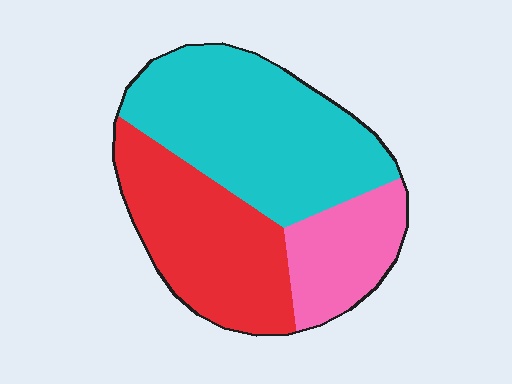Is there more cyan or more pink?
Cyan.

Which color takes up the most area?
Cyan, at roughly 45%.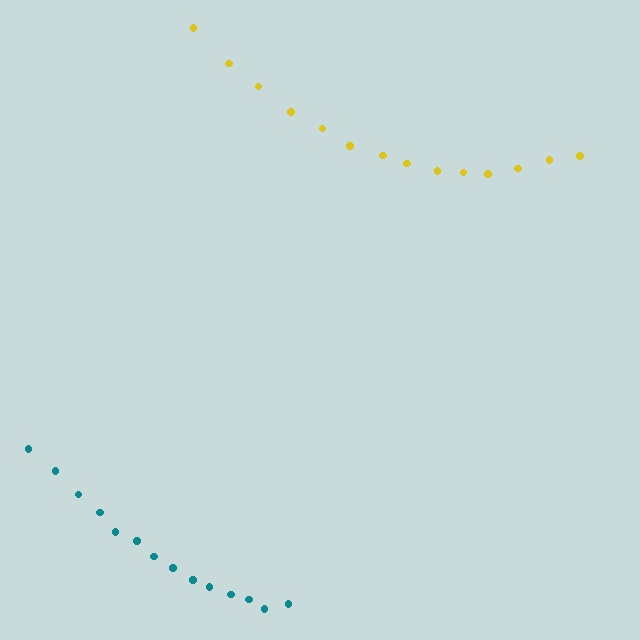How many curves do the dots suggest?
There are 2 distinct paths.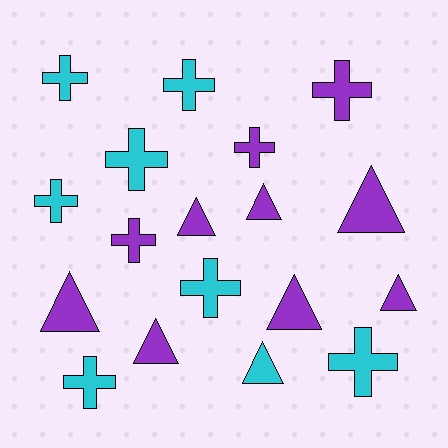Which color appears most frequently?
Purple, with 10 objects.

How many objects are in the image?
There are 18 objects.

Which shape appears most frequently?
Cross, with 10 objects.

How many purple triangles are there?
There are 7 purple triangles.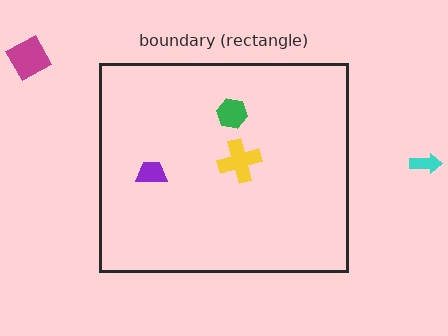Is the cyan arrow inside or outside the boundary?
Outside.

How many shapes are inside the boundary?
3 inside, 2 outside.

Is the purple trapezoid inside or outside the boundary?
Inside.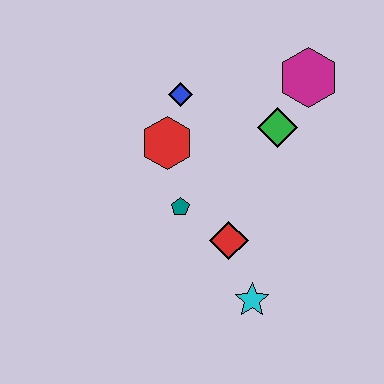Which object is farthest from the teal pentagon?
The magenta hexagon is farthest from the teal pentagon.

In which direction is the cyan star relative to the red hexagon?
The cyan star is below the red hexagon.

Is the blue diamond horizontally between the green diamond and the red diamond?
No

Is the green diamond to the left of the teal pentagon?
No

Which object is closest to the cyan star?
The red diamond is closest to the cyan star.